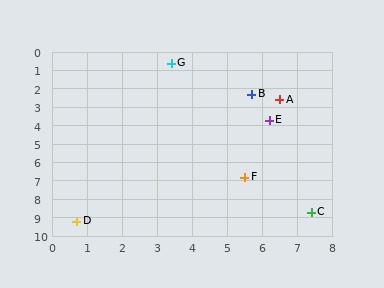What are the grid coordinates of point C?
Point C is at approximately (7.4, 8.7).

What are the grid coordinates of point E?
Point E is at approximately (6.2, 3.7).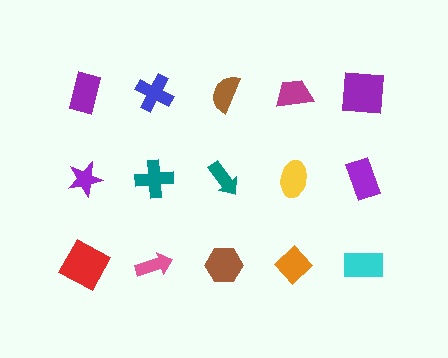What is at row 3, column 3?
A brown hexagon.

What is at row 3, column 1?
A red square.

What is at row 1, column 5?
A purple square.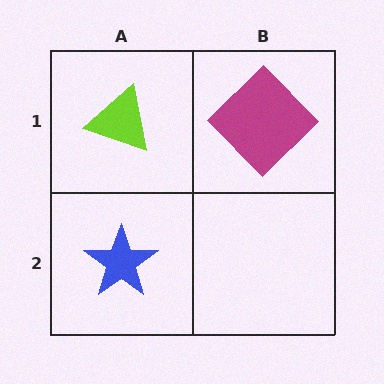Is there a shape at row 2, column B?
No, that cell is empty.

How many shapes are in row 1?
2 shapes.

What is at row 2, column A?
A blue star.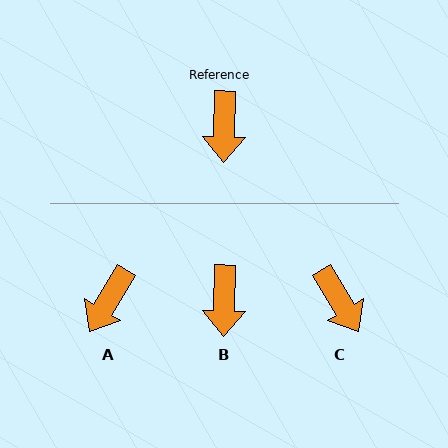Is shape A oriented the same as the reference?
No, it is off by about 30 degrees.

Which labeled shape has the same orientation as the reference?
B.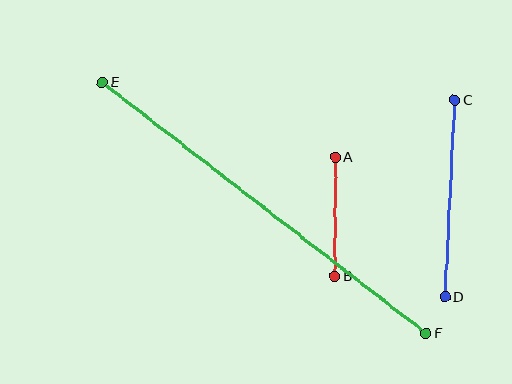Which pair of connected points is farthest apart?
Points E and F are farthest apart.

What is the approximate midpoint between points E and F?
The midpoint is at approximately (264, 207) pixels.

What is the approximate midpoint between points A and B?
The midpoint is at approximately (335, 216) pixels.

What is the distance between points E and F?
The distance is approximately 409 pixels.